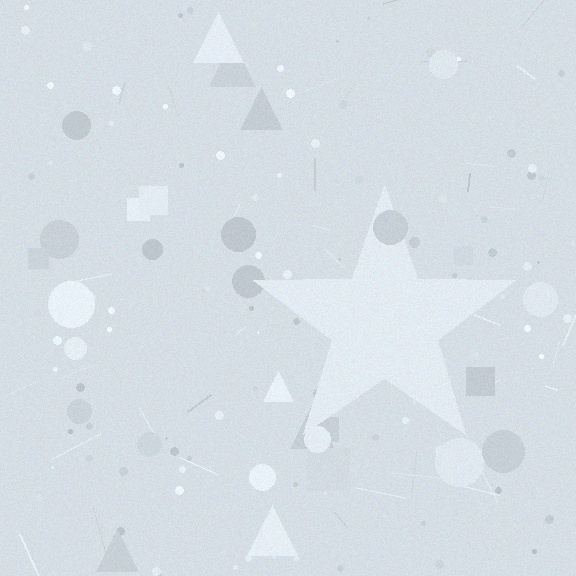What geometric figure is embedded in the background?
A star is embedded in the background.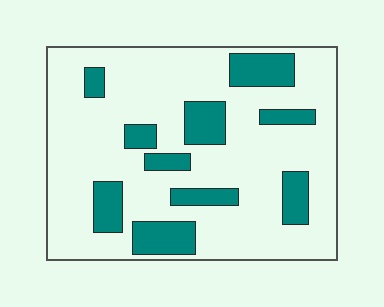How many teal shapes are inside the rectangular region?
10.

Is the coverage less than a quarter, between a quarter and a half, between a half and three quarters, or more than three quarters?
Less than a quarter.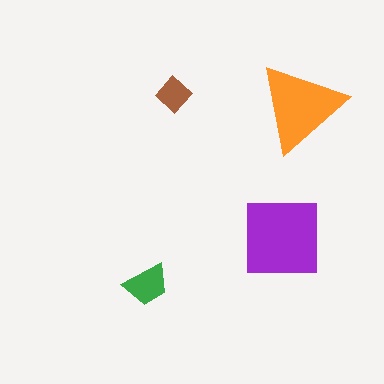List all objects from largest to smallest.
The purple square, the orange triangle, the green trapezoid, the brown diamond.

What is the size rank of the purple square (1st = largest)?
1st.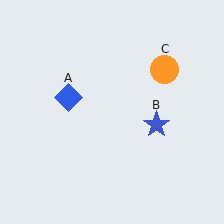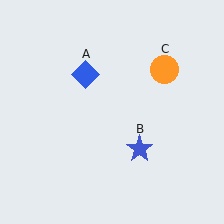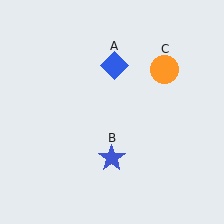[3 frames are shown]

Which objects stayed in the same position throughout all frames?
Orange circle (object C) remained stationary.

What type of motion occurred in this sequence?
The blue diamond (object A), blue star (object B) rotated clockwise around the center of the scene.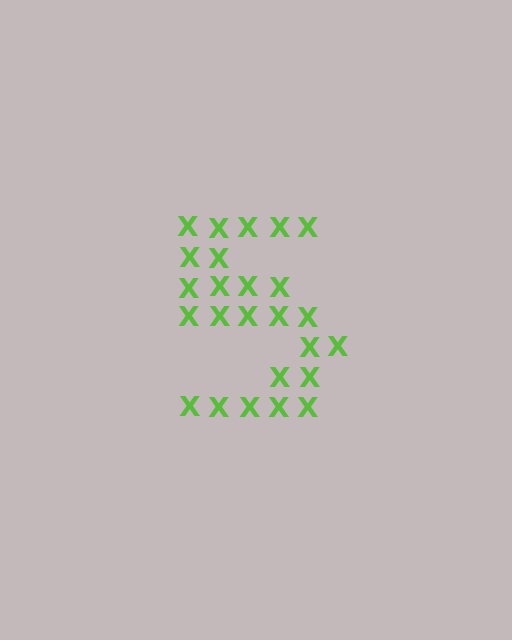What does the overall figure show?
The overall figure shows the digit 5.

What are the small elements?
The small elements are letter X's.